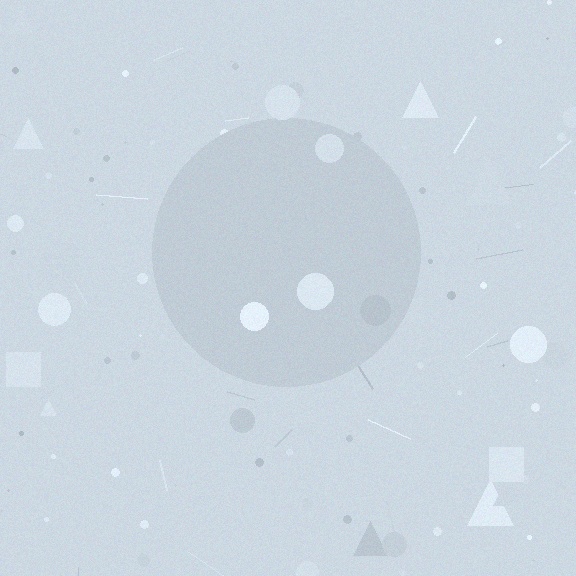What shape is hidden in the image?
A circle is hidden in the image.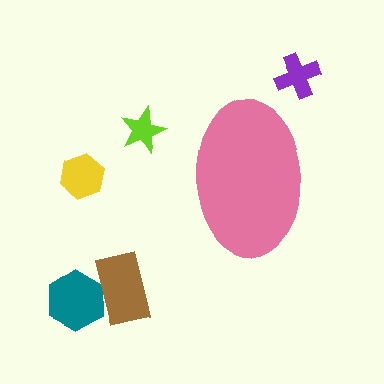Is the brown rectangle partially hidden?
No, the brown rectangle is fully visible.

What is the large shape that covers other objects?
A pink ellipse.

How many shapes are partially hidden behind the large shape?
0 shapes are partially hidden.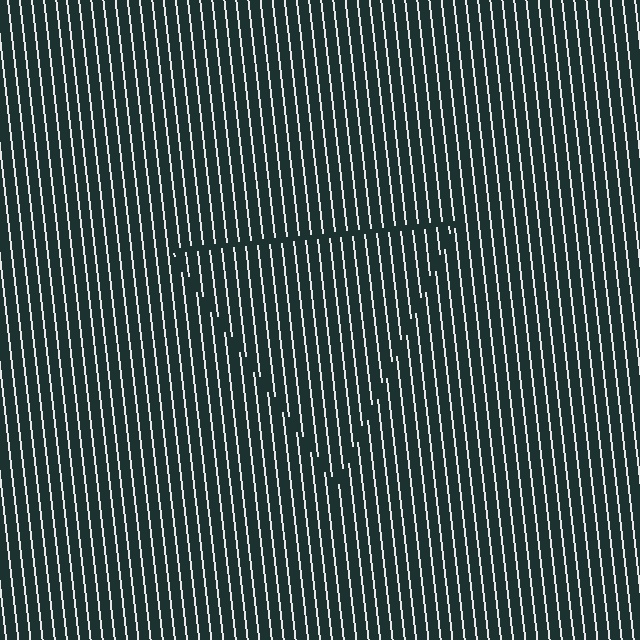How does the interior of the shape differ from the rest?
The interior of the shape contains the same grating, shifted by half a period — the contour is defined by the phase discontinuity where line-ends from the inner and outer gratings abut.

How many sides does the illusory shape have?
3 sides — the line-ends trace a triangle.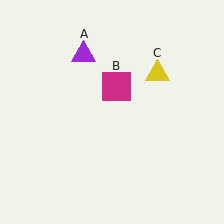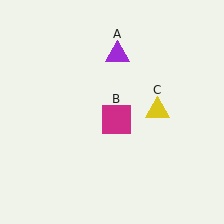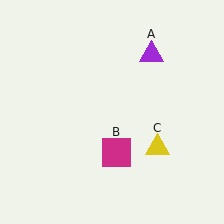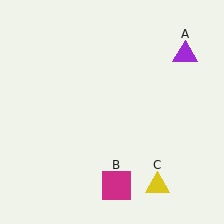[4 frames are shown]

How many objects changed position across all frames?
3 objects changed position: purple triangle (object A), magenta square (object B), yellow triangle (object C).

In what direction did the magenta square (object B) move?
The magenta square (object B) moved down.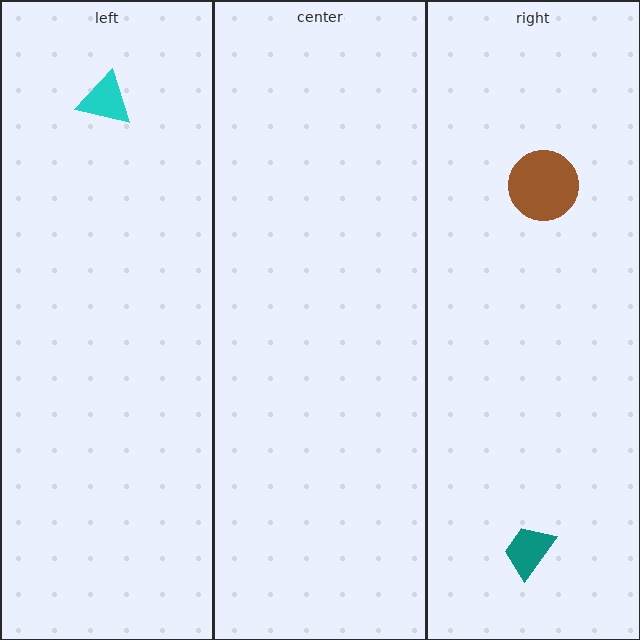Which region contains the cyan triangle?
The left region.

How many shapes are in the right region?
2.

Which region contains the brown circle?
The right region.